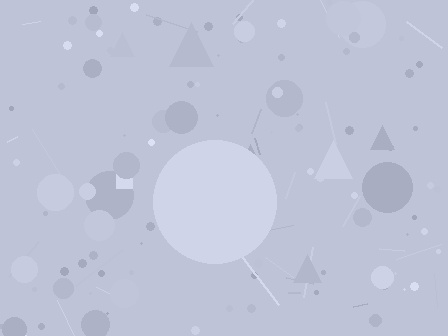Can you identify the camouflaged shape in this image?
The camouflaged shape is a circle.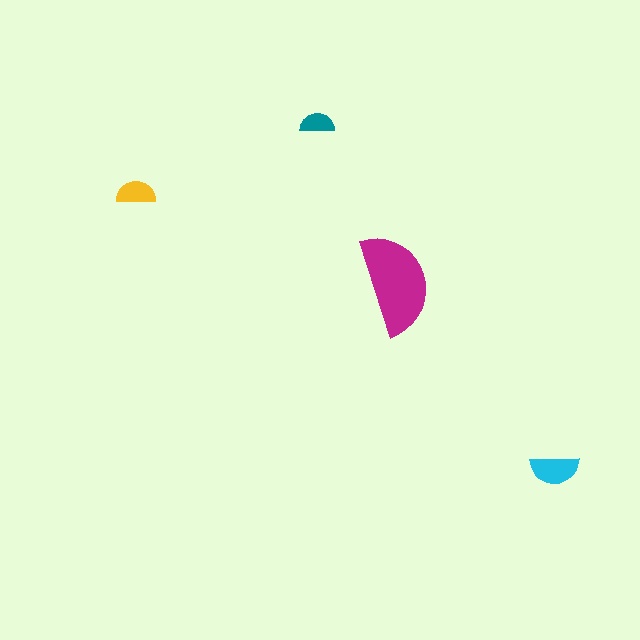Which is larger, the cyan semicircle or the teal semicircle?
The cyan one.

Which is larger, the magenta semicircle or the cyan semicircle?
The magenta one.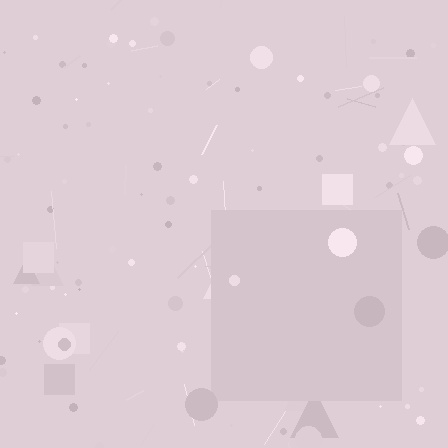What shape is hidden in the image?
A square is hidden in the image.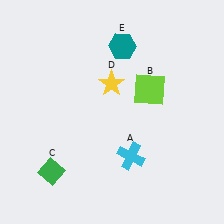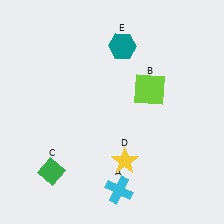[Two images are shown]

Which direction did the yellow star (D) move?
The yellow star (D) moved down.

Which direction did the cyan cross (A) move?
The cyan cross (A) moved down.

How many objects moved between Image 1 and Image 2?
2 objects moved between the two images.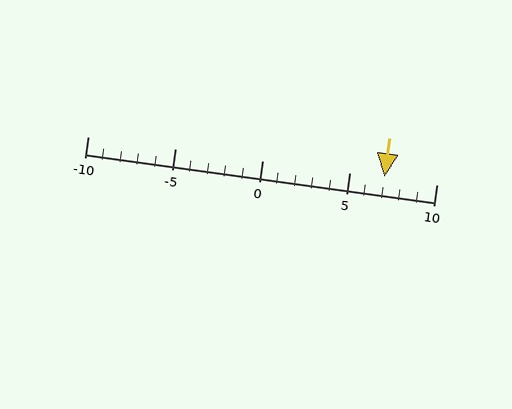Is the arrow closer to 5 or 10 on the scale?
The arrow is closer to 5.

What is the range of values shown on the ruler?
The ruler shows values from -10 to 10.